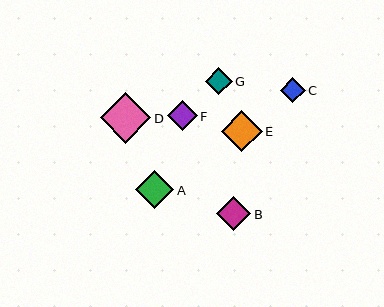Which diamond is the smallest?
Diamond C is the smallest with a size of approximately 25 pixels.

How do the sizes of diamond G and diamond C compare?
Diamond G and diamond C are approximately the same size.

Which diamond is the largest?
Diamond D is the largest with a size of approximately 50 pixels.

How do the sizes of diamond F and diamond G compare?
Diamond F and diamond G are approximately the same size.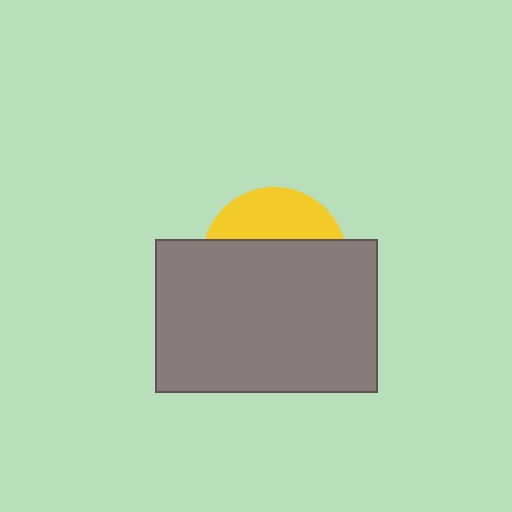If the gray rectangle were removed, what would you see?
You would see the complete yellow circle.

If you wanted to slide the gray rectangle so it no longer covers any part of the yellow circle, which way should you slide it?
Slide it down — that is the most direct way to separate the two shapes.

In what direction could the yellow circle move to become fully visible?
The yellow circle could move up. That would shift it out from behind the gray rectangle entirely.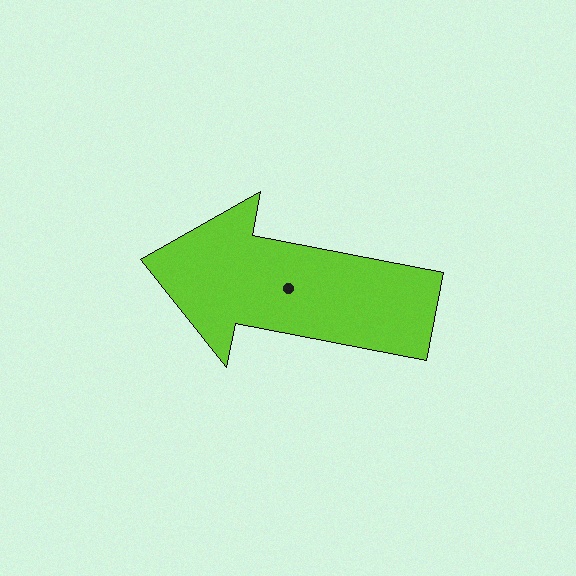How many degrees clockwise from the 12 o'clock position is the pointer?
Approximately 281 degrees.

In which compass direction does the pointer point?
West.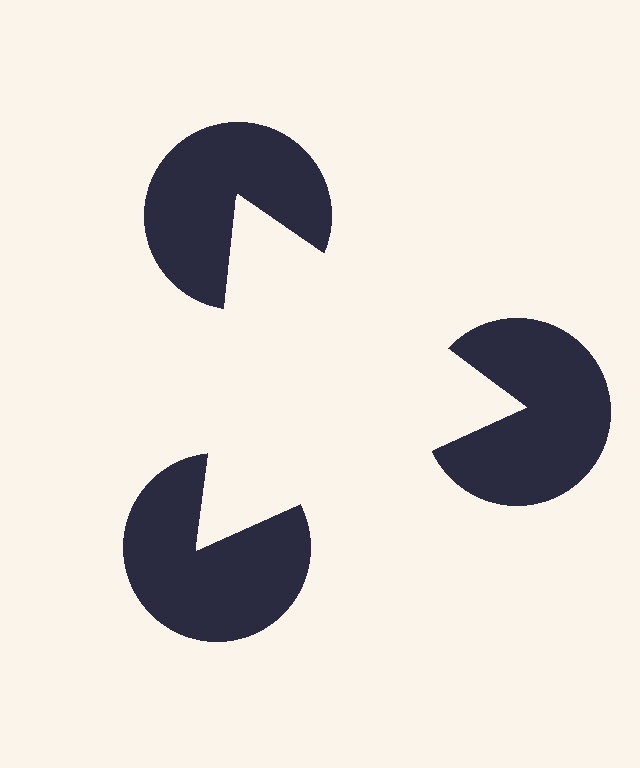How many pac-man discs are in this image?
There are 3 — one at each vertex of the illusory triangle.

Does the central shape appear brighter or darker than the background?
It typically appears slightly brighter than the background, even though no actual brightness change is drawn.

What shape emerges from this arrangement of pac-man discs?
An illusory triangle — its edges are inferred from the aligned wedge cuts in the pac-man discs, not physically drawn.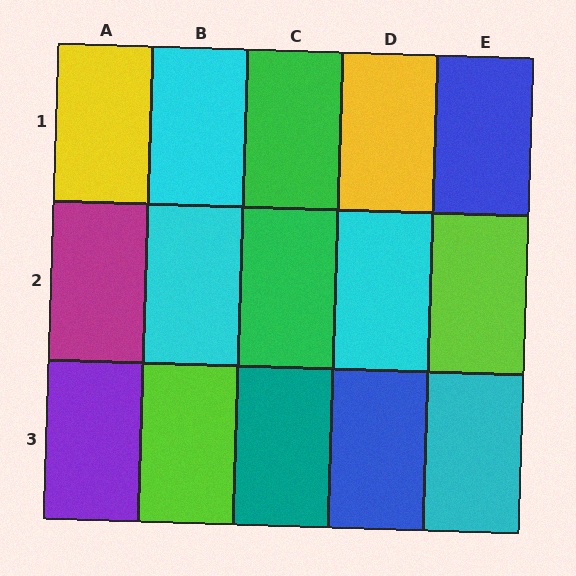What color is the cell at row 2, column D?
Cyan.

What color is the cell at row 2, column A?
Magenta.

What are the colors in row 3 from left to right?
Purple, lime, teal, blue, cyan.